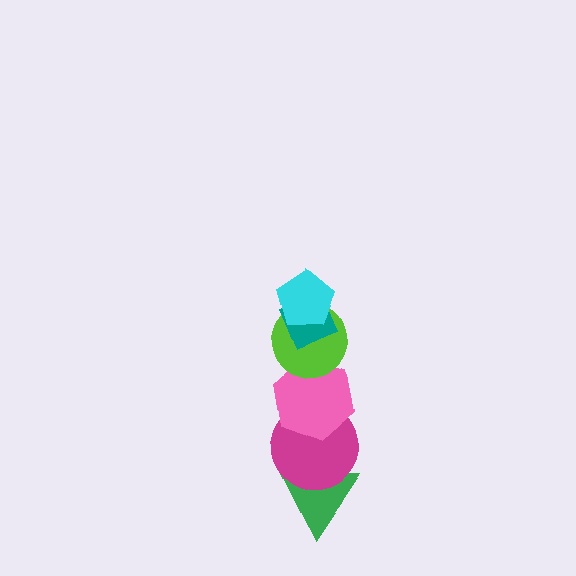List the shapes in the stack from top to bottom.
From top to bottom: the cyan pentagon, the teal diamond, the lime circle, the pink hexagon, the magenta circle, the green triangle.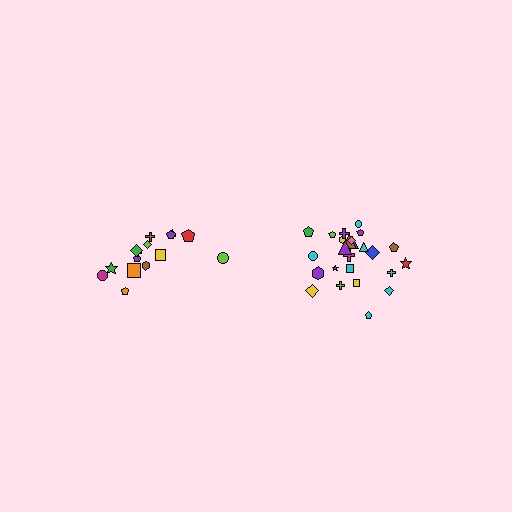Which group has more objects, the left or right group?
The right group.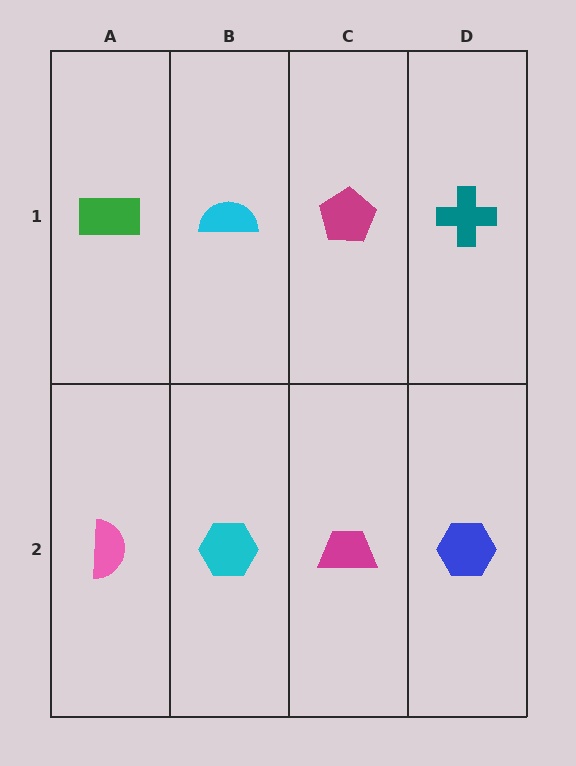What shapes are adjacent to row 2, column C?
A magenta pentagon (row 1, column C), a cyan hexagon (row 2, column B), a blue hexagon (row 2, column D).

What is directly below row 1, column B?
A cyan hexagon.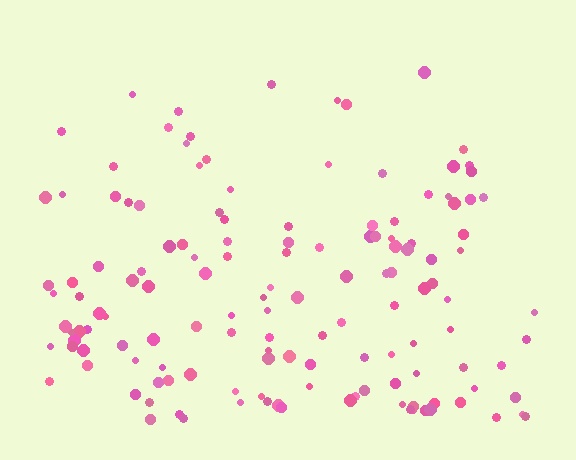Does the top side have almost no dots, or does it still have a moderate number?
Still a moderate number, just noticeably fewer than the bottom.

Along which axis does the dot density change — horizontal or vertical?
Vertical.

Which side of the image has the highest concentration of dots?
The bottom.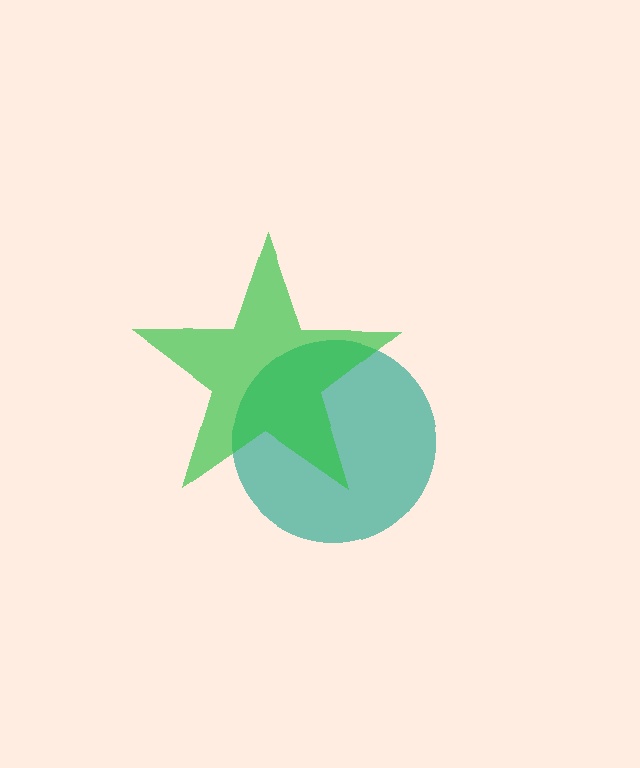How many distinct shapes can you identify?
There are 2 distinct shapes: a teal circle, a green star.